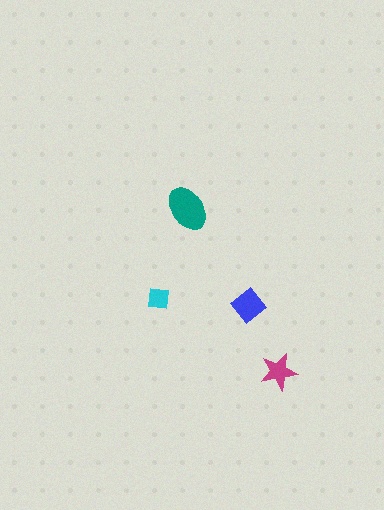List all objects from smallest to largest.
The cyan square, the magenta star, the blue diamond, the teal ellipse.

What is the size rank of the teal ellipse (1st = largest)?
1st.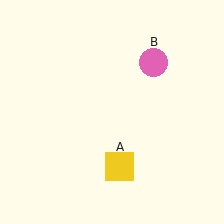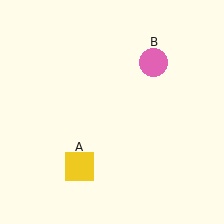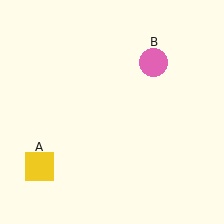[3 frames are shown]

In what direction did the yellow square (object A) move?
The yellow square (object A) moved left.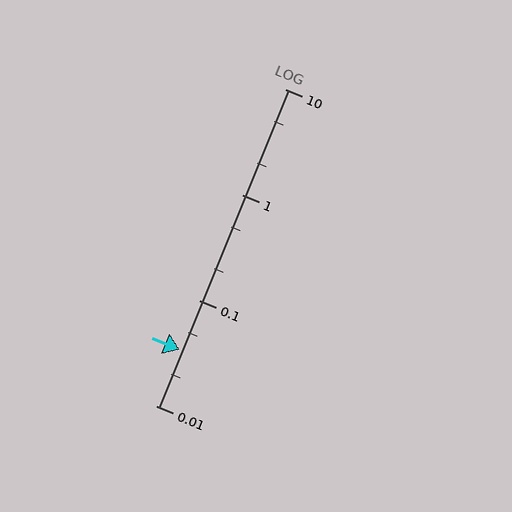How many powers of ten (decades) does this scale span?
The scale spans 3 decades, from 0.01 to 10.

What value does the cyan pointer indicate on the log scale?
The pointer indicates approximately 0.034.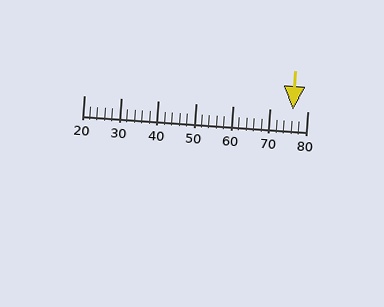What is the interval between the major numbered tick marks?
The major tick marks are spaced 10 units apart.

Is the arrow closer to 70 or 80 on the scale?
The arrow is closer to 80.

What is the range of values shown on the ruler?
The ruler shows values from 20 to 80.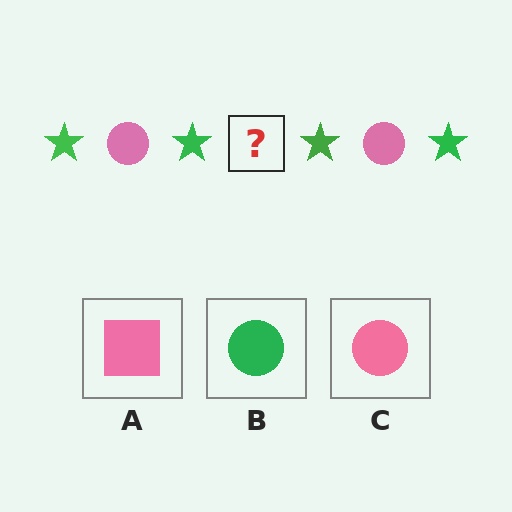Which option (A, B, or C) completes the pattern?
C.